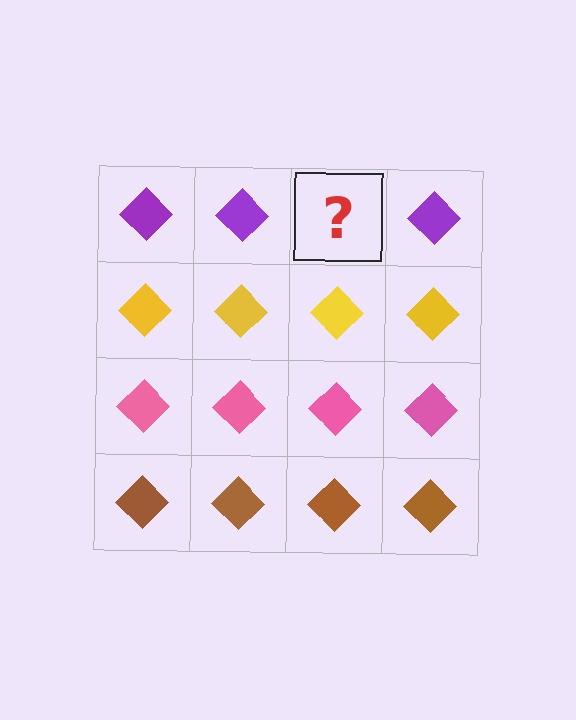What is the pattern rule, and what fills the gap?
The rule is that each row has a consistent color. The gap should be filled with a purple diamond.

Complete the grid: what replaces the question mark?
The question mark should be replaced with a purple diamond.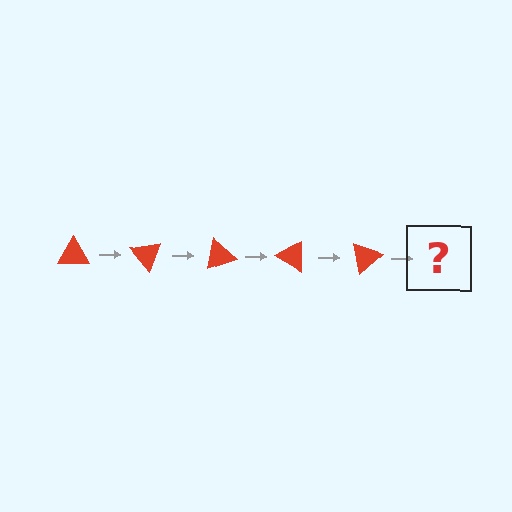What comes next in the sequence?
The next element should be a red triangle rotated 250 degrees.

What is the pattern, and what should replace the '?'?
The pattern is that the triangle rotates 50 degrees each step. The '?' should be a red triangle rotated 250 degrees.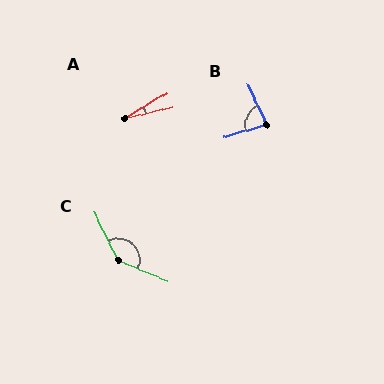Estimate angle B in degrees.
Approximately 83 degrees.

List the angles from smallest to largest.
A (17°), B (83°), C (138°).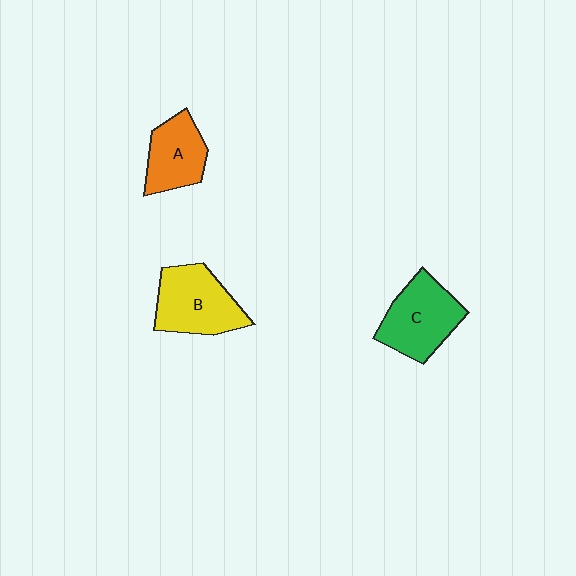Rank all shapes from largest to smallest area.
From largest to smallest: B (yellow), C (green), A (orange).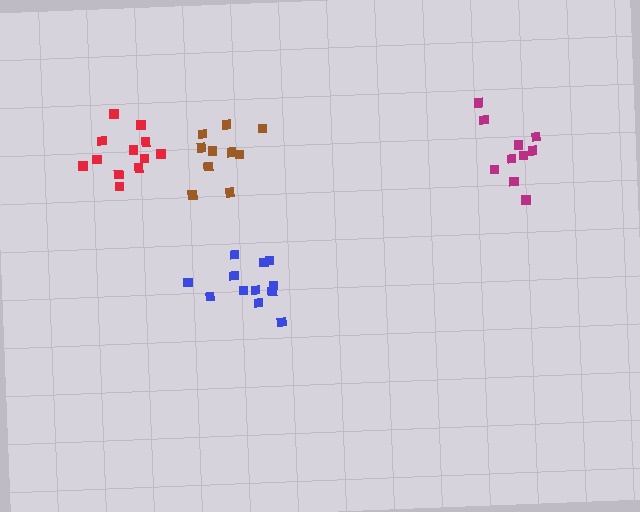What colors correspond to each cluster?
The clusters are colored: brown, red, magenta, blue.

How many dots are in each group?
Group 1: 10 dots, Group 2: 12 dots, Group 3: 10 dots, Group 4: 12 dots (44 total).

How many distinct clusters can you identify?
There are 4 distinct clusters.